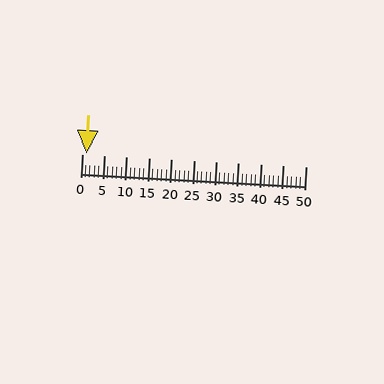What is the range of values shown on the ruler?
The ruler shows values from 0 to 50.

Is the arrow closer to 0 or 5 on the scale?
The arrow is closer to 0.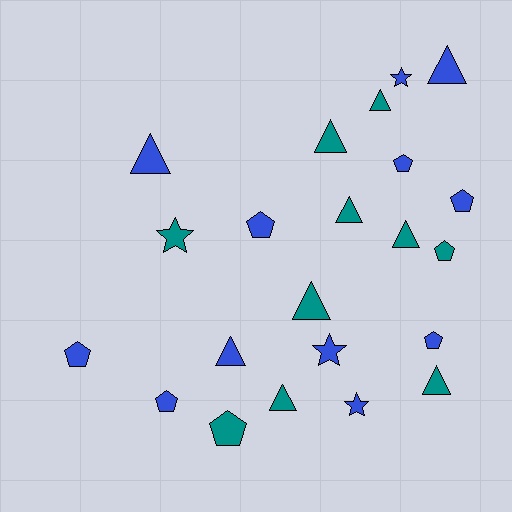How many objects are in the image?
There are 22 objects.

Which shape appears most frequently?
Triangle, with 10 objects.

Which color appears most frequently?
Blue, with 12 objects.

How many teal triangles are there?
There are 7 teal triangles.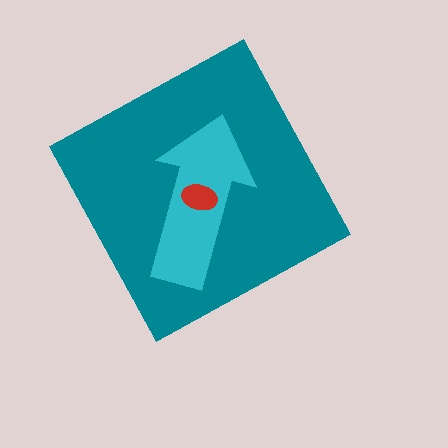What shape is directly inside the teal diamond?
The cyan arrow.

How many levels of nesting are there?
3.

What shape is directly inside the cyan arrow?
The red ellipse.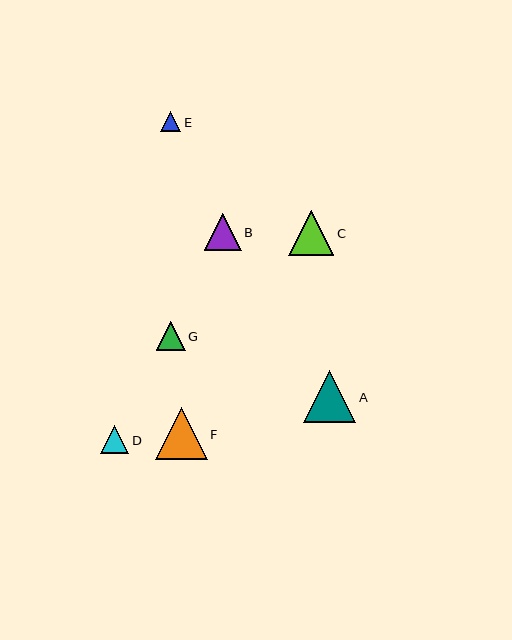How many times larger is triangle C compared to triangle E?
Triangle C is approximately 2.2 times the size of triangle E.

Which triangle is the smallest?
Triangle E is the smallest with a size of approximately 20 pixels.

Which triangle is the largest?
Triangle F is the largest with a size of approximately 52 pixels.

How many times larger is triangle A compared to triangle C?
Triangle A is approximately 1.2 times the size of triangle C.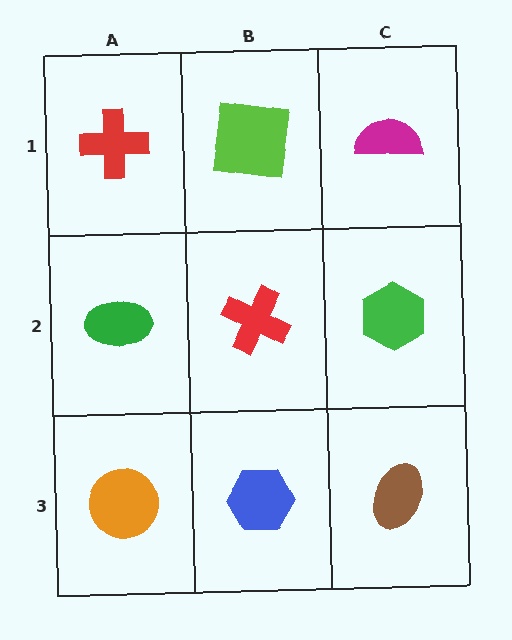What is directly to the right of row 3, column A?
A blue hexagon.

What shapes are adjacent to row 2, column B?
A lime square (row 1, column B), a blue hexagon (row 3, column B), a green ellipse (row 2, column A), a green hexagon (row 2, column C).